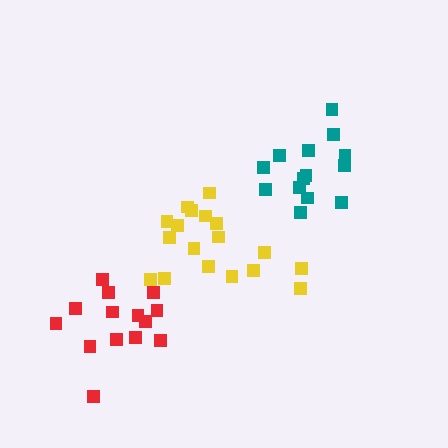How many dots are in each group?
Group 1: 14 dots, Group 2: 14 dots, Group 3: 18 dots (46 total).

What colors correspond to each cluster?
The clusters are colored: teal, red, yellow.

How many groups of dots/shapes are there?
There are 3 groups.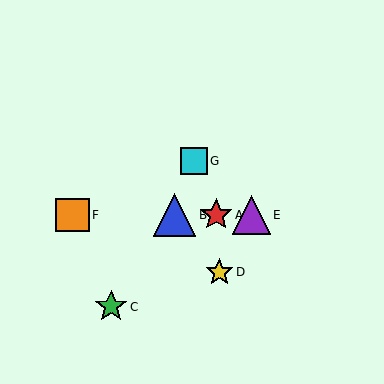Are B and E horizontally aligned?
Yes, both are at y≈215.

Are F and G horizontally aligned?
No, F is at y≈215 and G is at y≈161.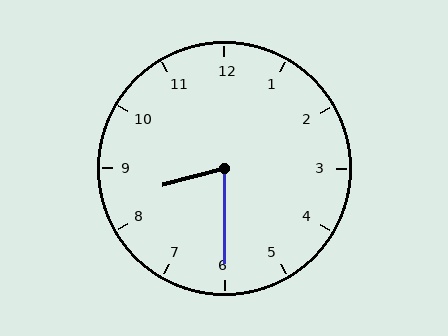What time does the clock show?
8:30.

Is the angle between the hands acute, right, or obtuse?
It is acute.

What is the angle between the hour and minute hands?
Approximately 75 degrees.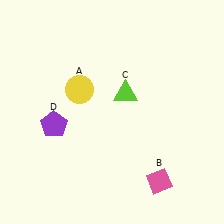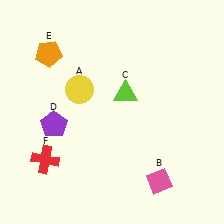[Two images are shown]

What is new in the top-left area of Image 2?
An orange pentagon (E) was added in the top-left area of Image 2.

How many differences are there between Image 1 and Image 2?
There are 2 differences between the two images.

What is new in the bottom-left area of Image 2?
A red cross (F) was added in the bottom-left area of Image 2.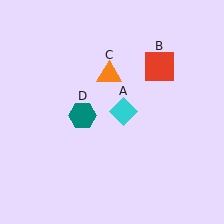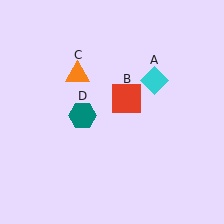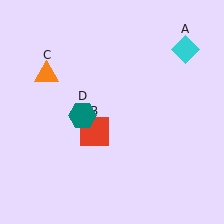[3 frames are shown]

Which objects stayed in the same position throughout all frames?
Teal hexagon (object D) remained stationary.